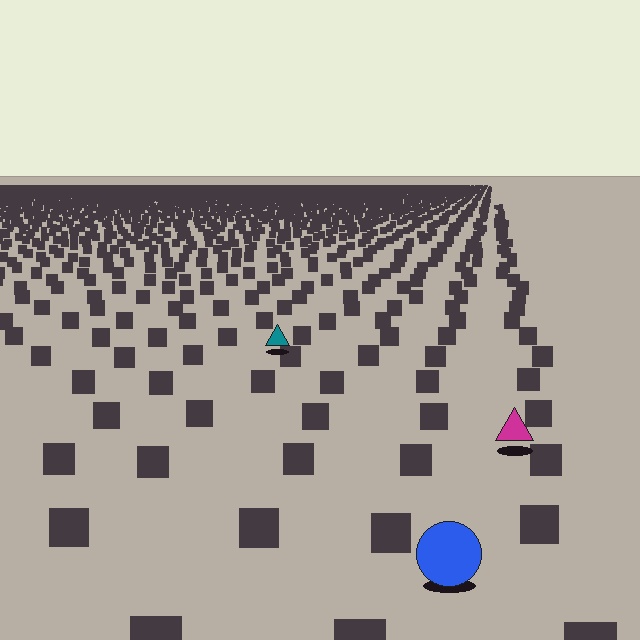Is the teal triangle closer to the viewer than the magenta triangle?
No. The magenta triangle is closer — you can tell from the texture gradient: the ground texture is coarser near it.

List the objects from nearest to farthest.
From nearest to farthest: the blue circle, the magenta triangle, the teal triangle.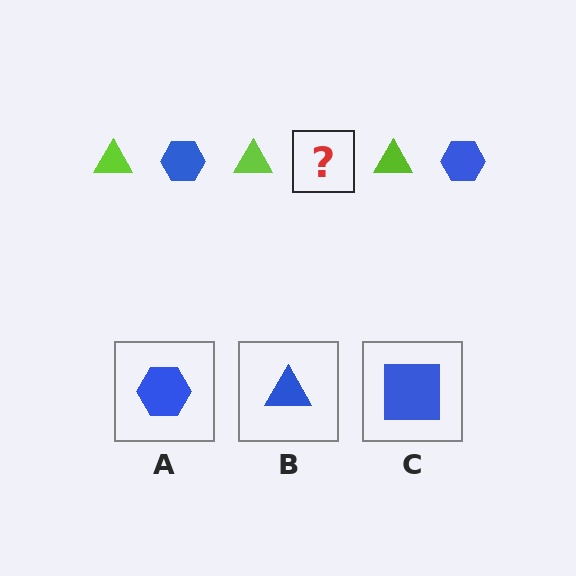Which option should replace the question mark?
Option A.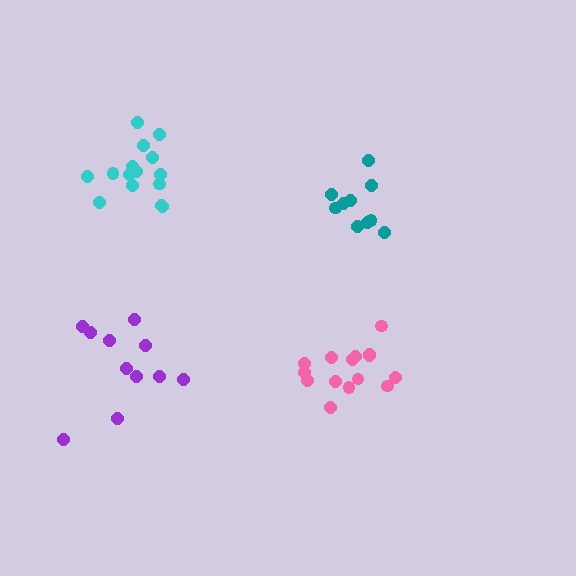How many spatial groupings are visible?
There are 4 spatial groupings.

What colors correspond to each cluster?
The clusters are colored: teal, purple, pink, cyan.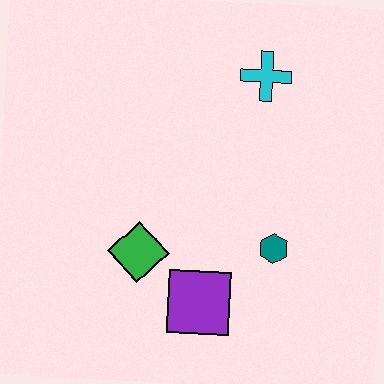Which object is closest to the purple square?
The green diamond is closest to the purple square.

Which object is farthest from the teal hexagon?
The cyan cross is farthest from the teal hexagon.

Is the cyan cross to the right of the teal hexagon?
No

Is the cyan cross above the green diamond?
Yes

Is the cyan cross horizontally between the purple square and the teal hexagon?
Yes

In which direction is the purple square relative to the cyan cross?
The purple square is below the cyan cross.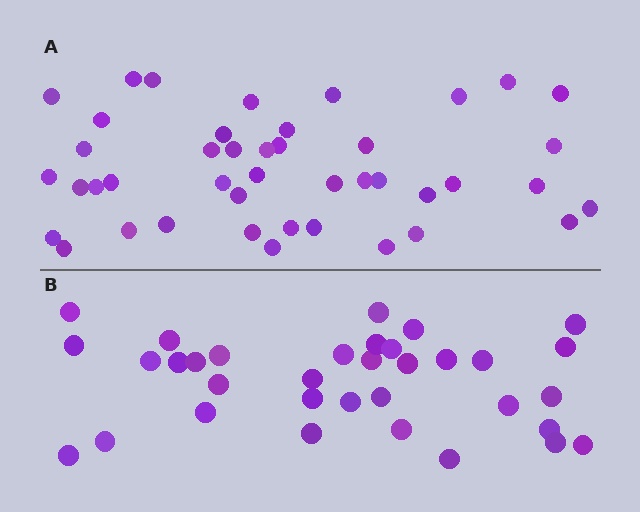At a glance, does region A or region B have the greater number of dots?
Region A (the top region) has more dots.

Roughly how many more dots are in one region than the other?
Region A has roughly 8 or so more dots than region B.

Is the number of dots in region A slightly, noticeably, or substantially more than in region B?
Region A has noticeably more, but not dramatically so. The ratio is roughly 1.3 to 1.